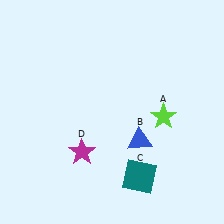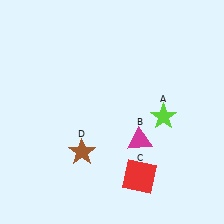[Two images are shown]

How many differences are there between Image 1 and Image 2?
There are 3 differences between the two images.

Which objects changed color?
B changed from blue to magenta. C changed from teal to red. D changed from magenta to brown.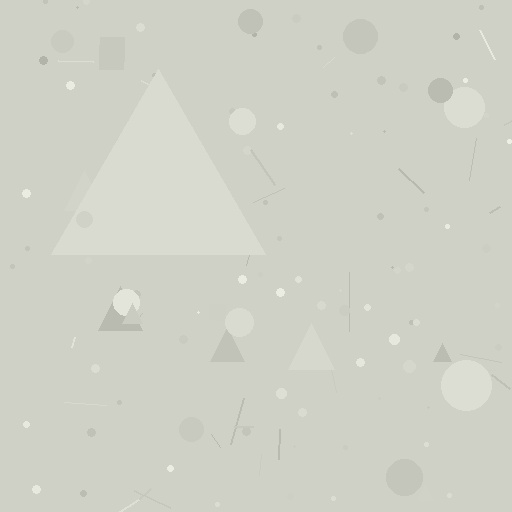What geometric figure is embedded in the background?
A triangle is embedded in the background.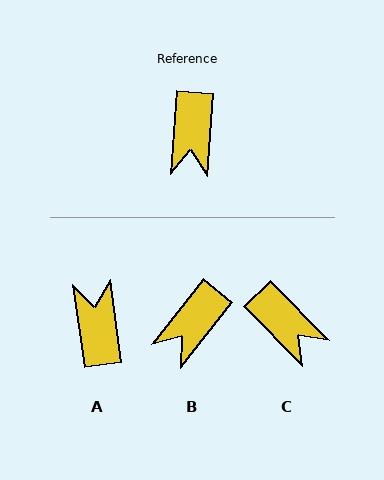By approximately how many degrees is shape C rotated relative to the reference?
Approximately 48 degrees counter-clockwise.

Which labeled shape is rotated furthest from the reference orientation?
A, about 168 degrees away.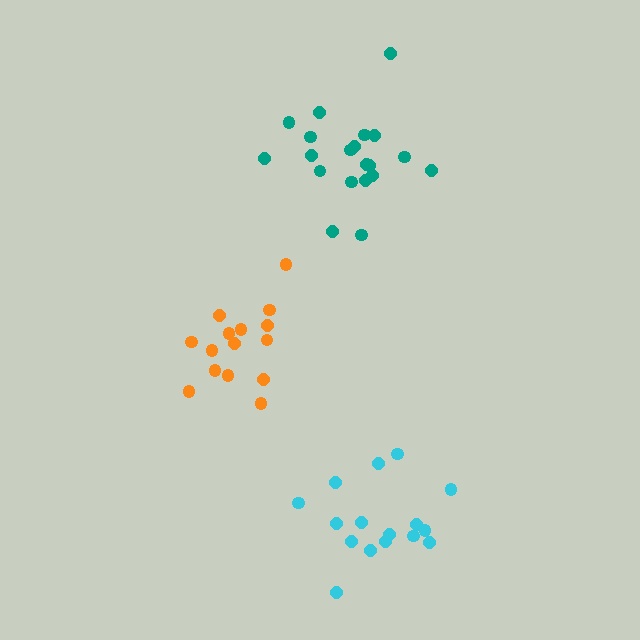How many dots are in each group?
Group 1: 15 dots, Group 2: 16 dots, Group 3: 20 dots (51 total).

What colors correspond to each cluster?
The clusters are colored: orange, cyan, teal.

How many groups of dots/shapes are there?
There are 3 groups.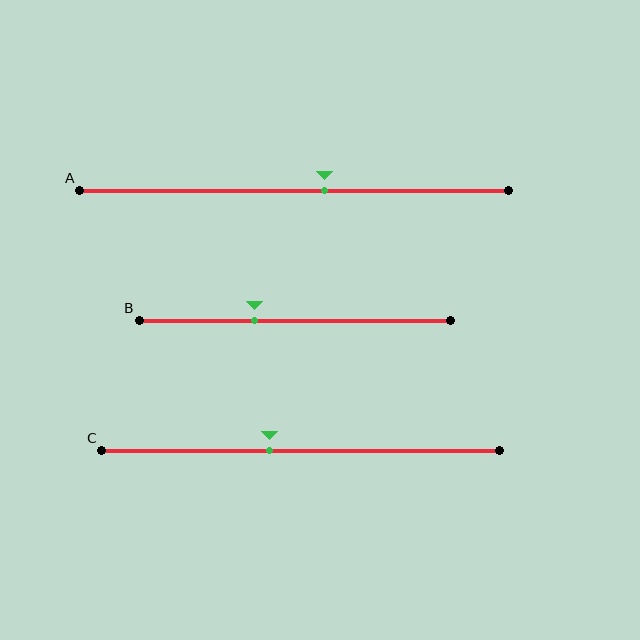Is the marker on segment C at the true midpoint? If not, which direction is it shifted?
No, the marker on segment C is shifted to the left by about 8% of the segment length.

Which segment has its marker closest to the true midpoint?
Segment A has its marker closest to the true midpoint.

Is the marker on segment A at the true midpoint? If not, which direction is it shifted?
No, the marker on segment A is shifted to the right by about 7% of the segment length.